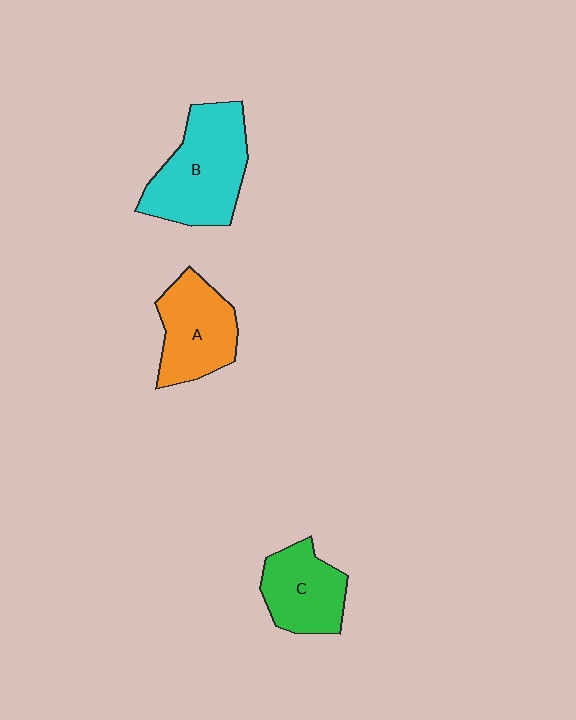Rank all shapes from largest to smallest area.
From largest to smallest: B (cyan), A (orange), C (green).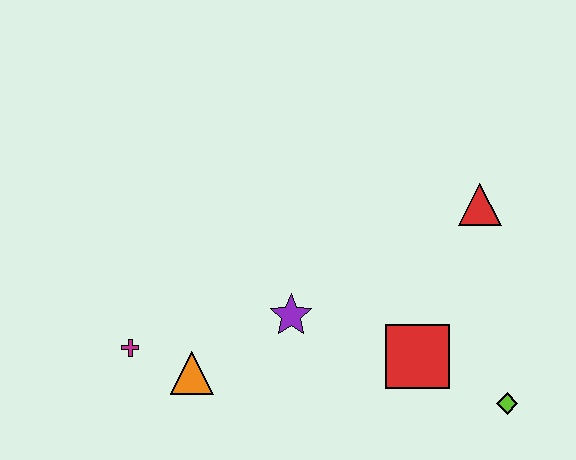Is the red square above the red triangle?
No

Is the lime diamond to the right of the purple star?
Yes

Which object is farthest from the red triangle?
The magenta cross is farthest from the red triangle.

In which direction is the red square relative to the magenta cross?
The red square is to the right of the magenta cross.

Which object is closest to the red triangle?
The red square is closest to the red triangle.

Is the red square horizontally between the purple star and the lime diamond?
Yes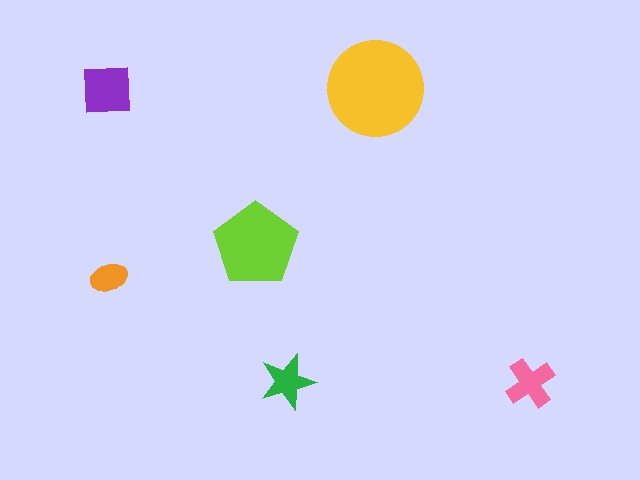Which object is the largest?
The yellow circle.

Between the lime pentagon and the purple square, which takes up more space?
The lime pentagon.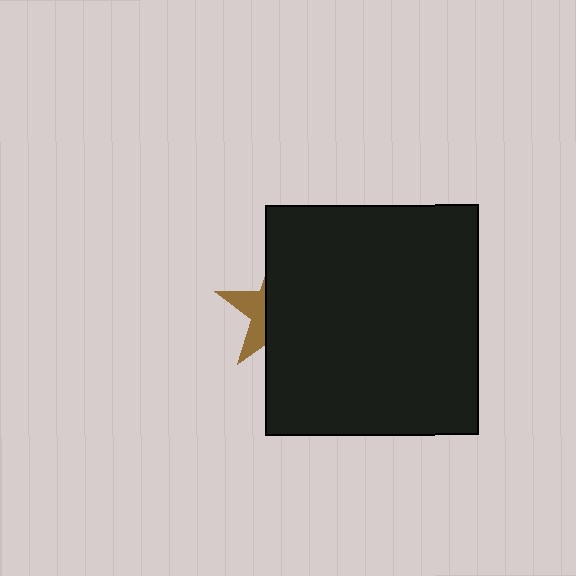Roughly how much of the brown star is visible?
A small part of it is visible (roughly 33%).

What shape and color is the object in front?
The object in front is a black rectangle.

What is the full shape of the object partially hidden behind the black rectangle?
The partially hidden object is a brown star.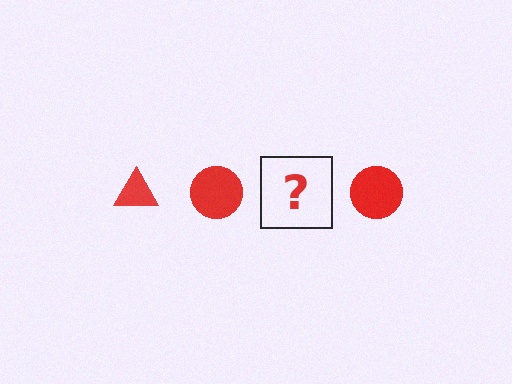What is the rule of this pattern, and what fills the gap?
The rule is that the pattern cycles through triangle, circle shapes in red. The gap should be filled with a red triangle.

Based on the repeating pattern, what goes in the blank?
The blank should be a red triangle.